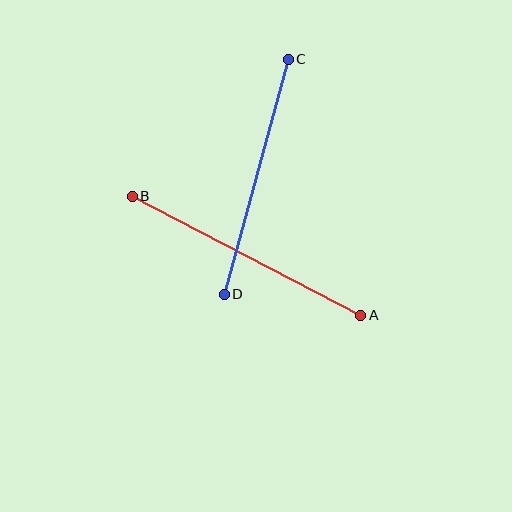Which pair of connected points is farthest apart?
Points A and B are farthest apart.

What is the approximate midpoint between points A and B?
The midpoint is at approximately (246, 256) pixels.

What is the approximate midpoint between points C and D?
The midpoint is at approximately (256, 177) pixels.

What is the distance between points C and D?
The distance is approximately 243 pixels.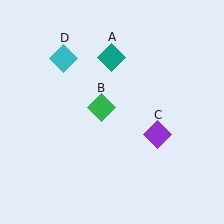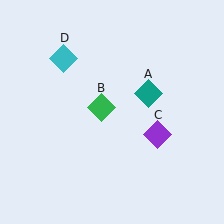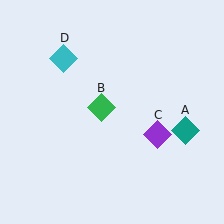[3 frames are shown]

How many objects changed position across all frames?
1 object changed position: teal diamond (object A).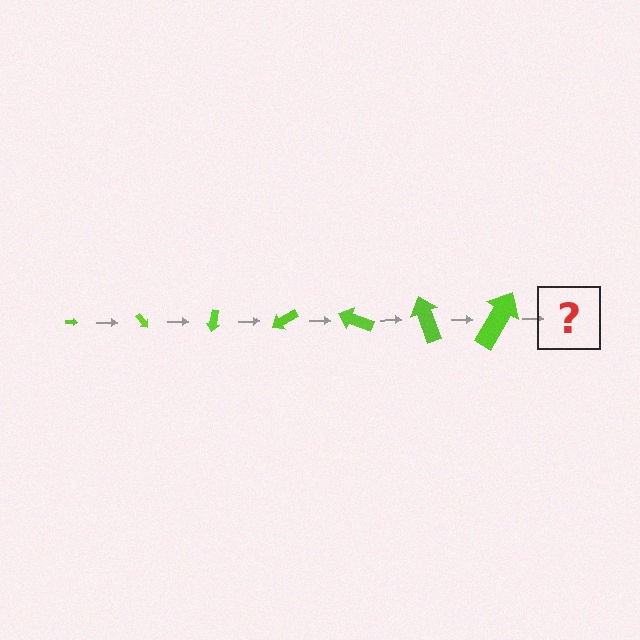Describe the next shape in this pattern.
It should be an arrow, larger than the previous one and rotated 350 degrees from the start.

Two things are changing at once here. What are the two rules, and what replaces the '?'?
The two rules are that the arrow grows larger each step and it rotates 50 degrees each step. The '?' should be an arrow, larger than the previous one and rotated 350 degrees from the start.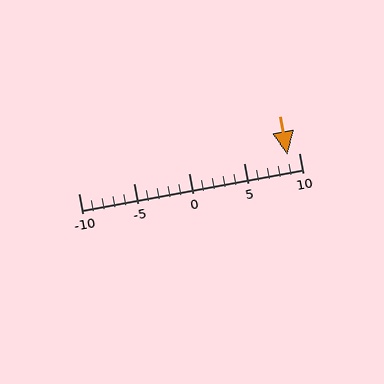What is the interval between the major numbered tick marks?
The major tick marks are spaced 5 units apart.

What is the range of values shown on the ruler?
The ruler shows values from -10 to 10.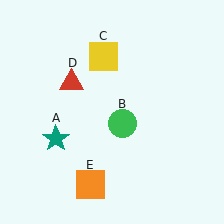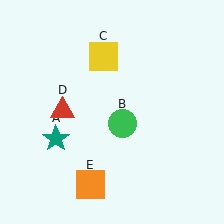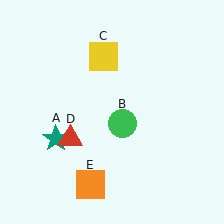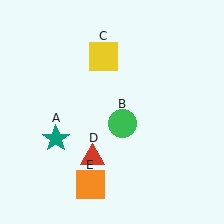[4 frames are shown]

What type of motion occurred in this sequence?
The red triangle (object D) rotated counterclockwise around the center of the scene.